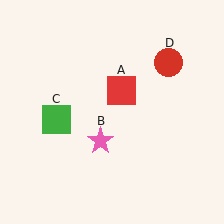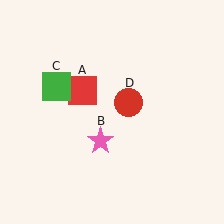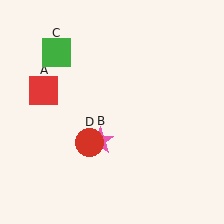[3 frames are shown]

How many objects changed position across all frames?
3 objects changed position: red square (object A), green square (object C), red circle (object D).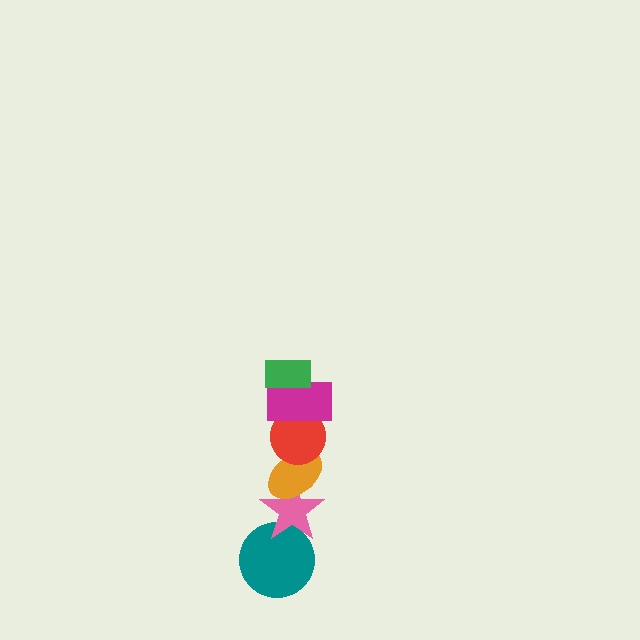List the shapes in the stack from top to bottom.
From top to bottom: the green rectangle, the magenta rectangle, the red circle, the orange ellipse, the pink star, the teal circle.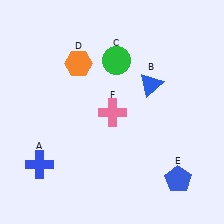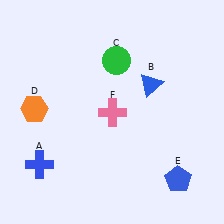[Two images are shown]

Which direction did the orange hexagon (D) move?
The orange hexagon (D) moved down.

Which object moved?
The orange hexagon (D) moved down.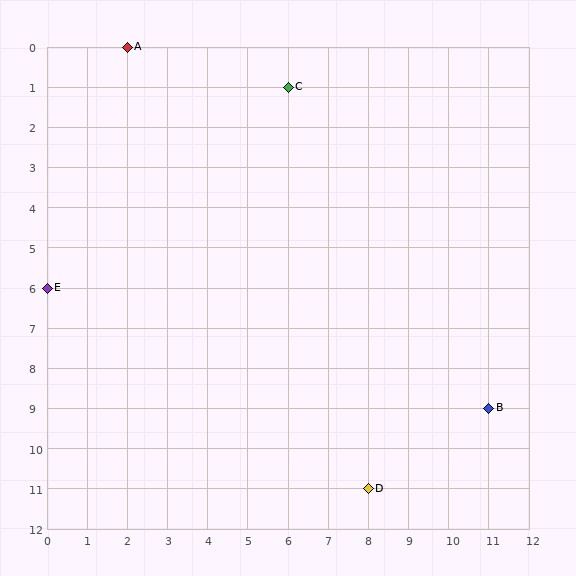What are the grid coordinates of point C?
Point C is at grid coordinates (6, 1).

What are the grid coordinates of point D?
Point D is at grid coordinates (8, 11).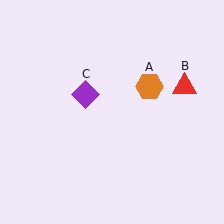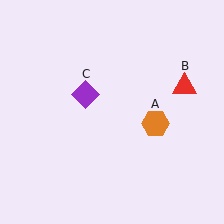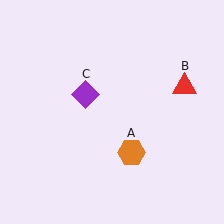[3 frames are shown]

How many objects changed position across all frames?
1 object changed position: orange hexagon (object A).